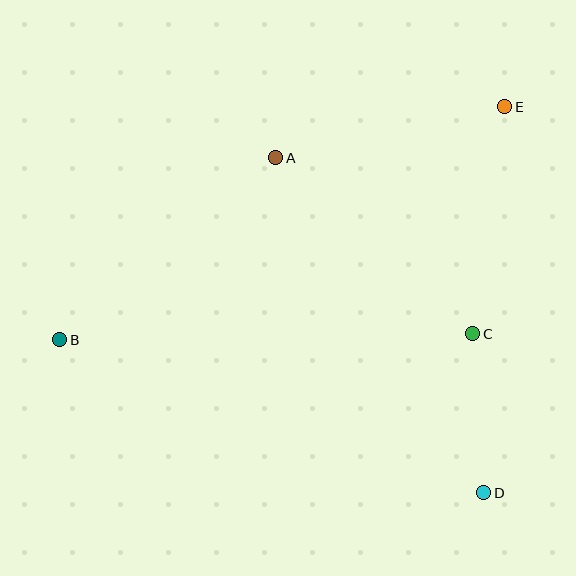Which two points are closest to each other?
Points C and D are closest to each other.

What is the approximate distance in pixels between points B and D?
The distance between B and D is approximately 451 pixels.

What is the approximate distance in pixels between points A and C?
The distance between A and C is approximately 264 pixels.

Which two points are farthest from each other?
Points B and E are farthest from each other.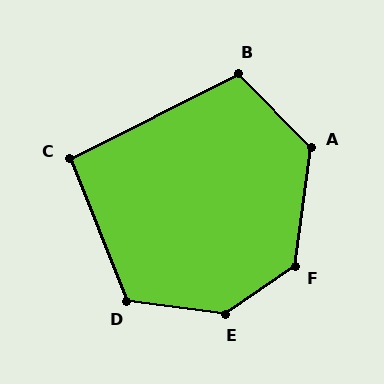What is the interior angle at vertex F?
Approximately 132 degrees (obtuse).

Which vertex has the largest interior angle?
E, at approximately 137 degrees.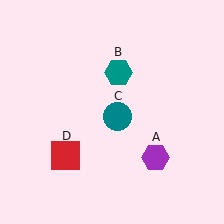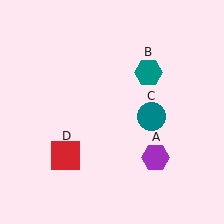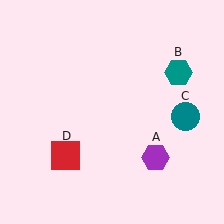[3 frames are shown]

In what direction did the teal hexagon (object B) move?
The teal hexagon (object B) moved right.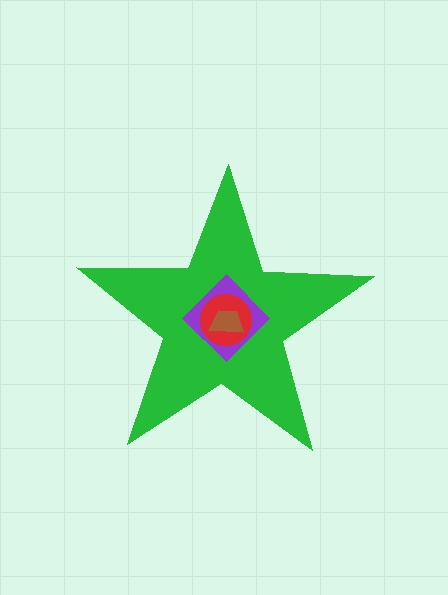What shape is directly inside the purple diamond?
The red circle.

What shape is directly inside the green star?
The purple diamond.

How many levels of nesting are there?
4.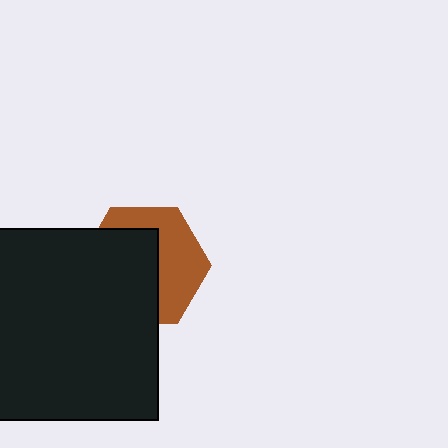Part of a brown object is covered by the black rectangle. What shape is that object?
It is a hexagon.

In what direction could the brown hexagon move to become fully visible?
The brown hexagon could move toward the upper-right. That would shift it out from behind the black rectangle entirely.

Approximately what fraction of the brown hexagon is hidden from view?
Roughly 56% of the brown hexagon is hidden behind the black rectangle.